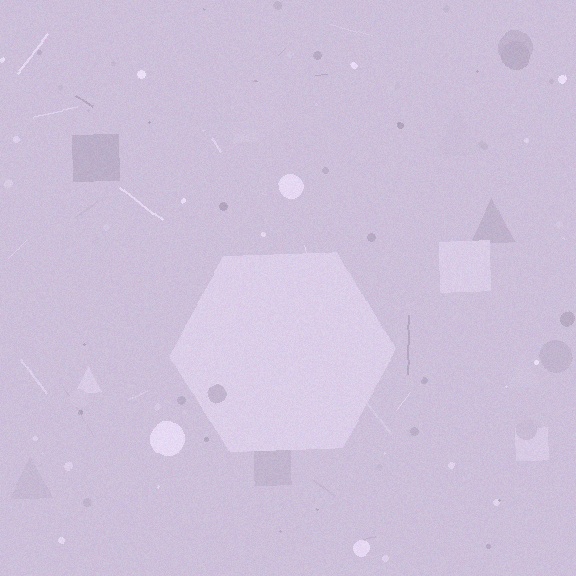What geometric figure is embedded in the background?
A hexagon is embedded in the background.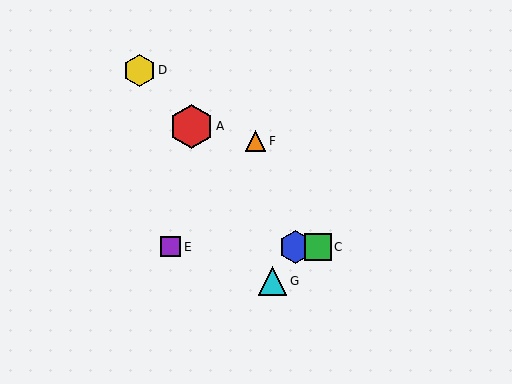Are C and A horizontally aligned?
No, C is at y≈247 and A is at y≈126.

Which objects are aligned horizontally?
Objects B, C, E are aligned horizontally.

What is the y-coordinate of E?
Object E is at y≈247.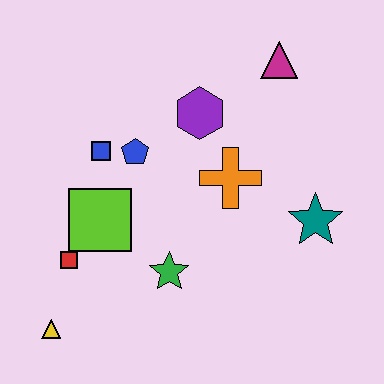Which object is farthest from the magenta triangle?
The yellow triangle is farthest from the magenta triangle.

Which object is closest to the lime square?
The red square is closest to the lime square.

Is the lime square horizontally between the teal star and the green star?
No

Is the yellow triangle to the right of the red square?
No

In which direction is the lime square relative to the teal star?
The lime square is to the left of the teal star.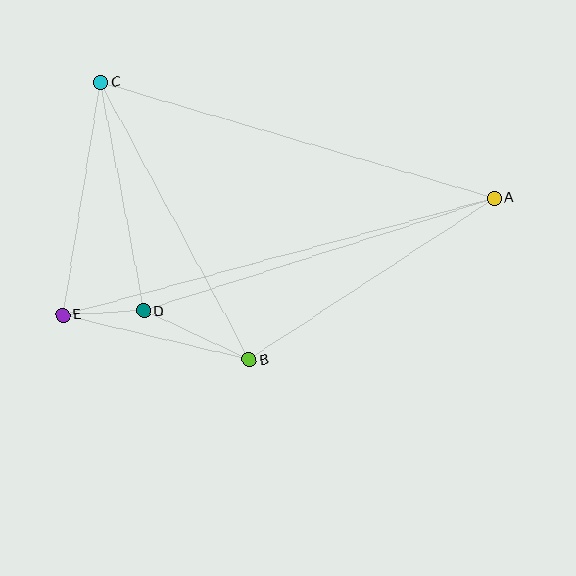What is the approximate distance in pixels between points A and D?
The distance between A and D is approximately 369 pixels.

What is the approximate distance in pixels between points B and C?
The distance between B and C is approximately 315 pixels.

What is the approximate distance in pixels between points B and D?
The distance between B and D is approximately 117 pixels.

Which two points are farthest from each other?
Points A and E are farthest from each other.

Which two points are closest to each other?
Points D and E are closest to each other.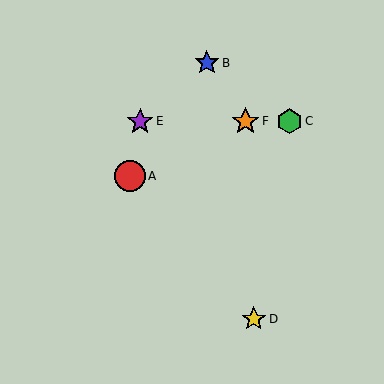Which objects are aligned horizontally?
Objects C, E, F are aligned horizontally.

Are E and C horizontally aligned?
Yes, both are at y≈121.